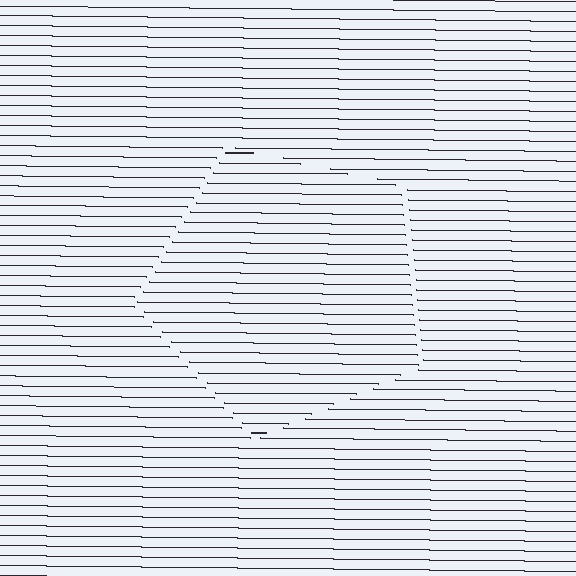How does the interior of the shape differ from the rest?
The interior of the shape contains the same grating, shifted by half a period — the contour is defined by the phase discontinuity where line-ends from the inner and outer gratings abut.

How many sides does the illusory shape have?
5 sides — the line-ends trace a pentagon.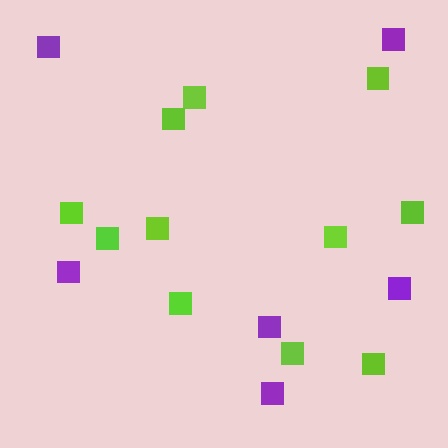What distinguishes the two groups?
There are 2 groups: one group of lime squares (11) and one group of purple squares (6).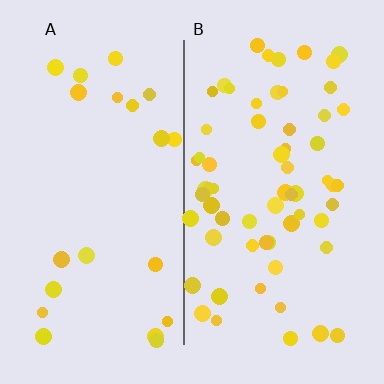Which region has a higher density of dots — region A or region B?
B (the right).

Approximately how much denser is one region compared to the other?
Approximately 2.9× — region B over region A.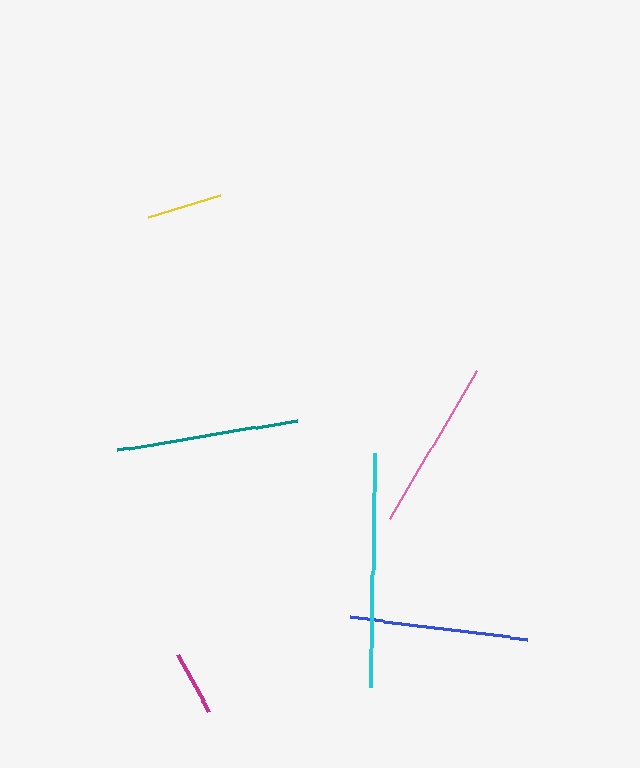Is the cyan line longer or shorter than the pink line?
The cyan line is longer than the pink line.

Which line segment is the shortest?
The magenta line is the shortest at approximately 66 pixels.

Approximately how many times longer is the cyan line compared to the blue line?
The cyan line is approximately 1.3 times the length of the blue line.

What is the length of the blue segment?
The blue segment is approximately 179 pixels long.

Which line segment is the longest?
The cyan line is the longest at approximately 234 pixels.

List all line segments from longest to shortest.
From longest to shortest: cyan, teal, blue, pink, yellow, magenta.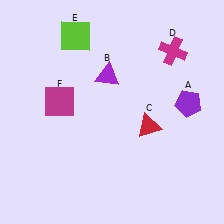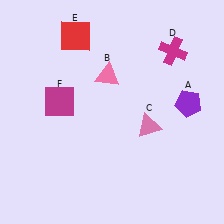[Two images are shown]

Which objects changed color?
B changed from purple to pink. C changed from red to pink. E changed from lime to red.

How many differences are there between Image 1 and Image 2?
There are 3 differences between the two images.